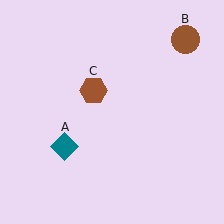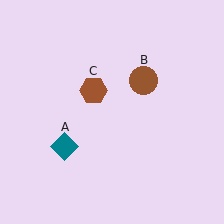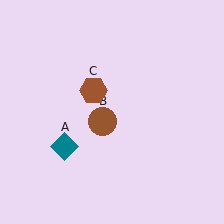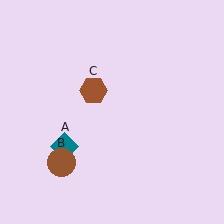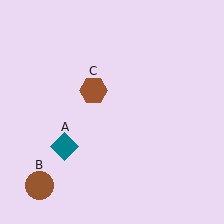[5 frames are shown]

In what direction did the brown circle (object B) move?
The brown circle (object B) moved down and to the left.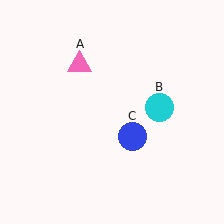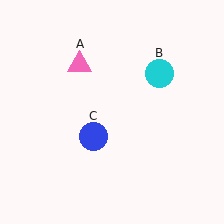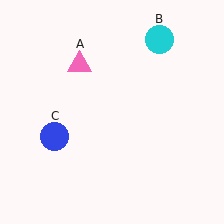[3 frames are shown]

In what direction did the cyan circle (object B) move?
The cyan circle (object B) moved up.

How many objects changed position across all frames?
2 objects changed position: cyan circle (object B), blue circle (object C).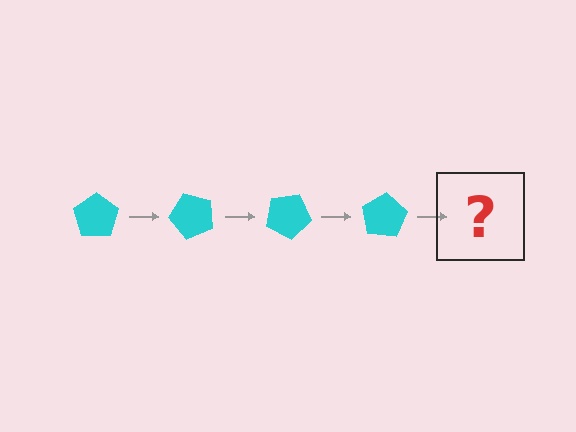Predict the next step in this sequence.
The next step is a cyan pentagon rotated 200 degrees.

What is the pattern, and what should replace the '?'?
The pattern is that the pentagon rotates 50 degrees each step. The '?' should be a cyan pentagon rotated 200 degrees.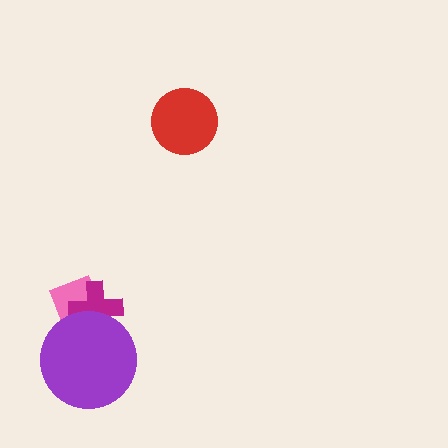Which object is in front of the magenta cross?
The purple circle is in front of the magenta cross.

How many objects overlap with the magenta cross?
2 objects overlap with the magenta cross.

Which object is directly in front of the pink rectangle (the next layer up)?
The magenta cross is directly in front of the pink rectangle.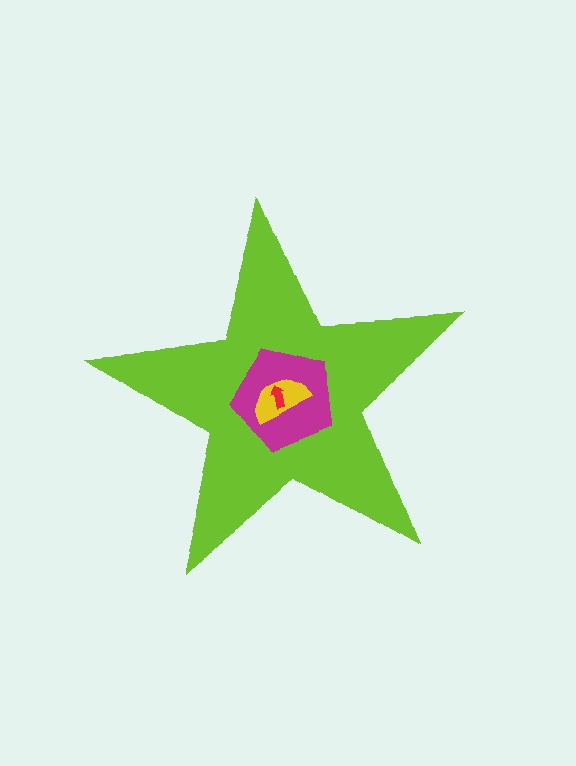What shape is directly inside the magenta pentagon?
The yellow semicircle.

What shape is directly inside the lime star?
The magenta pentagon.